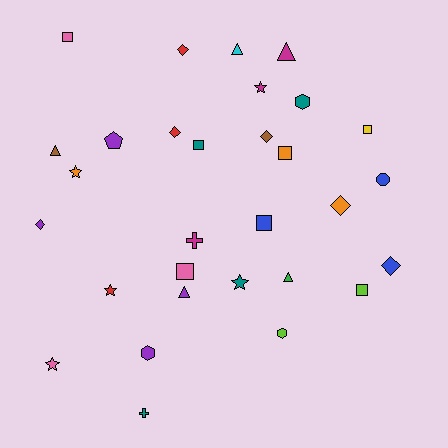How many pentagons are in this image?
There is 1 pentagon.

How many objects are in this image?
There are 30 objects.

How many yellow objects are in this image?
There is 1 yellow object.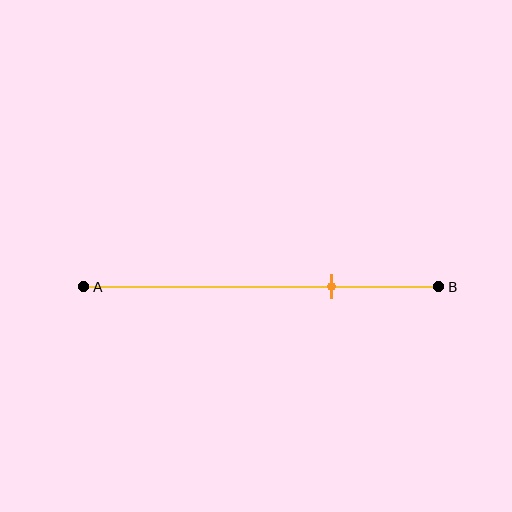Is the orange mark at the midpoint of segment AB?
No, the mark is at about 70% from A, not at the 50% midpoint.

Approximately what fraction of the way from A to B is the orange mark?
The orange mark is approximately 70% of the way from A to B.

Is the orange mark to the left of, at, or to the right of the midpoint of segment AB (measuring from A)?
The orange mark is to the right of the midpoint of segment AB.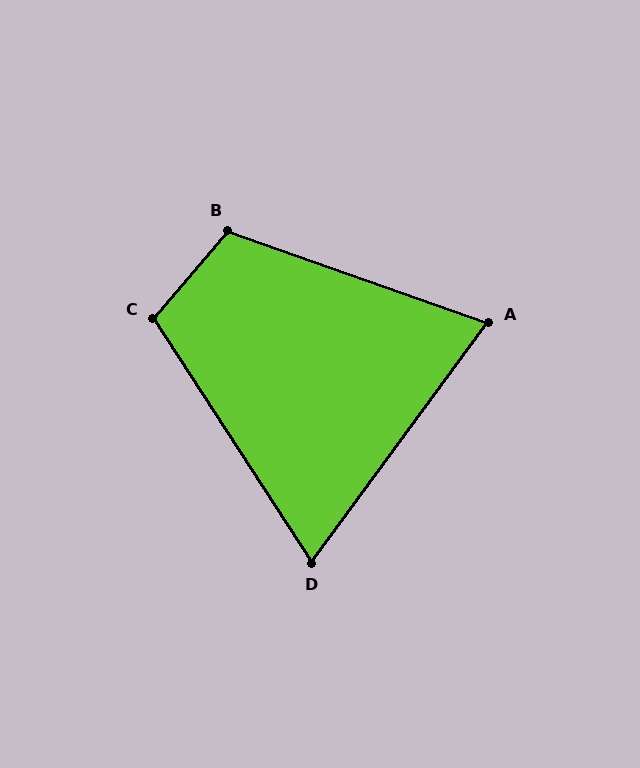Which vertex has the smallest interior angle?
D, at approximately 69 degrees.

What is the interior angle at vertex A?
Approximately 73 degrees (acute).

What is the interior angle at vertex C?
Approximately 107 degrees (obtuse).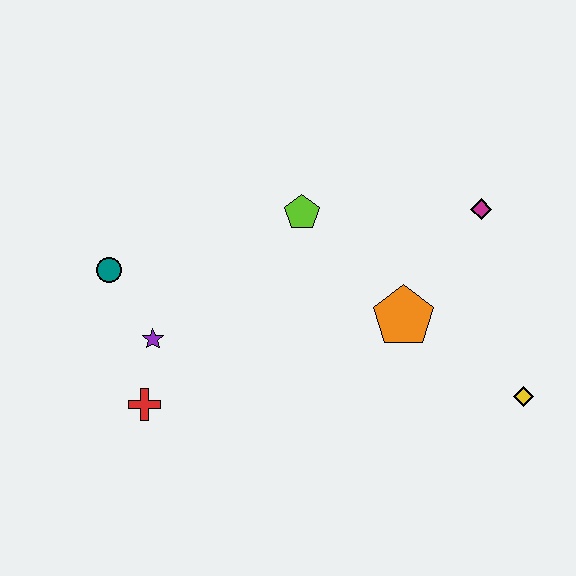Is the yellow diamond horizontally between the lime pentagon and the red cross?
No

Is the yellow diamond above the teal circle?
No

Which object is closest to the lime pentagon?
The orange pentagon is closest to the lime pentagon.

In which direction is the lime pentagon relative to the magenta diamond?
The lime pentagon is to the left of the magenta diamond.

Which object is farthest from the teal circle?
The yellow diamond is farthest from the teal circle.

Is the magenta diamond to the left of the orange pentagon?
No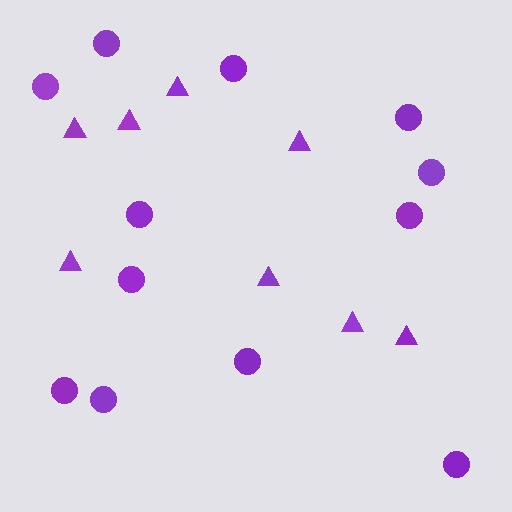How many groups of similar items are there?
There are 2 groups: one group of triangles (8) and one group of circles (12).